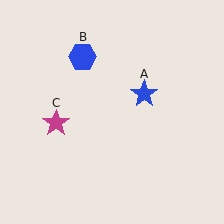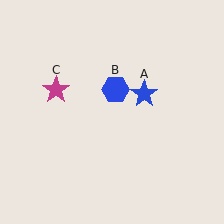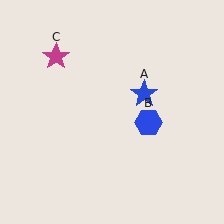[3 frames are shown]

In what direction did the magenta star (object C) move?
The magenta star (object C) moved up.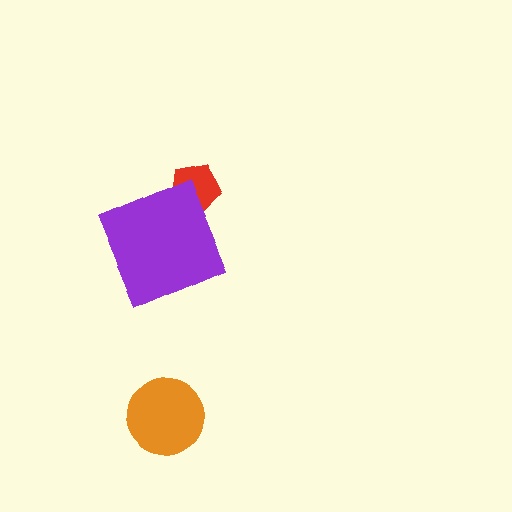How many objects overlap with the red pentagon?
1 object overlaps with the red pentagon.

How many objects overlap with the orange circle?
0 objects overlap with the orange circle.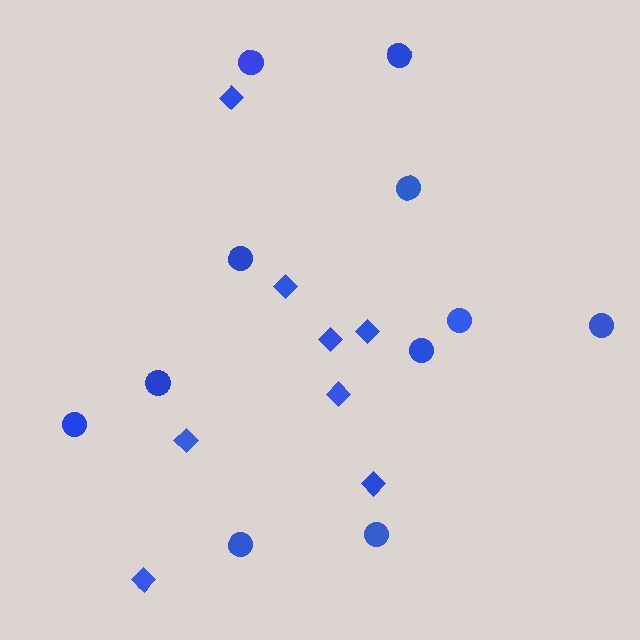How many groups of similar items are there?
There are 2 groups: one group of circles (11) and one group of diamonds (8).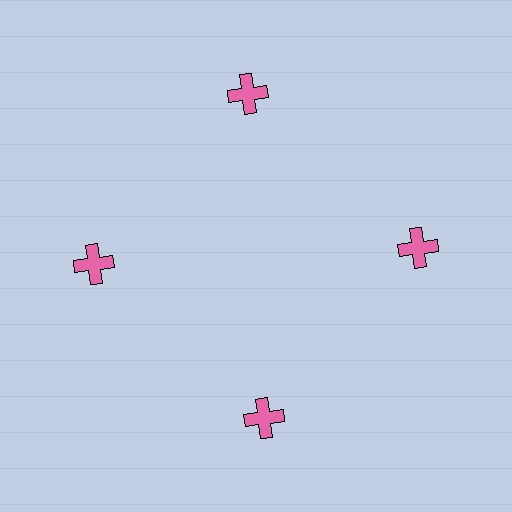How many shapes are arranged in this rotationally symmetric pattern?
There are 4 shapes, arranged in 4 groups of 1.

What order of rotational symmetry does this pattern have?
This pattern has 4-fold rotational symmetry.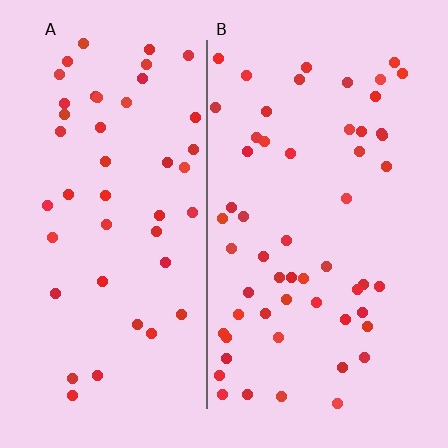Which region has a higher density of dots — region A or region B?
B (the right).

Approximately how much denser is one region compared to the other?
Approximately 1.2× — region B over region A.